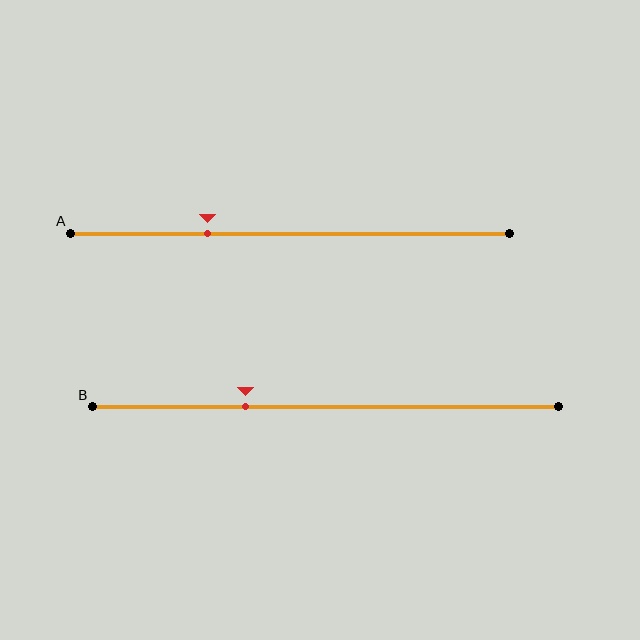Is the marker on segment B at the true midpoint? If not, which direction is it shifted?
No, the marker on segment B is shifted to the left by about 17% of the segment length.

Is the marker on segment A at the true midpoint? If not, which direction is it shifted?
No, the marker on segment A is shifted to the left by about 19% of the segment length.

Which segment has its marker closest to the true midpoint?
Segment B has its marker closest to the true midpoint.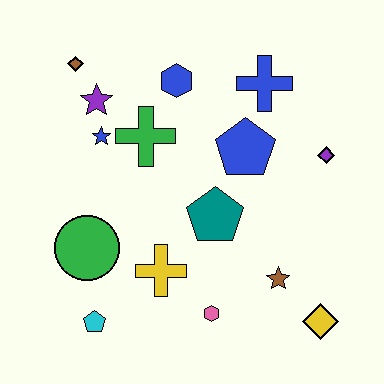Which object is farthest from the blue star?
The yellow diamond is farthest from the blue star.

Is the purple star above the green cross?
Yes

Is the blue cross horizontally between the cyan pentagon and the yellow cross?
No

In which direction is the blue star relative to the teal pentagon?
The blue star is to the left of the teal pentagon.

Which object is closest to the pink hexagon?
The yellow cross is closest to the pink hexagon.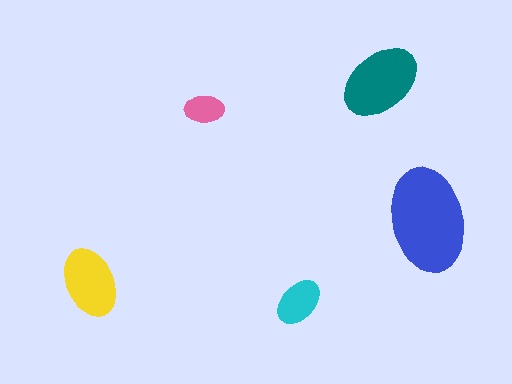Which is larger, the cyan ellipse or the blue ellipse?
The blue one.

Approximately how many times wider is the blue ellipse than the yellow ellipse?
About 1.5 times wider.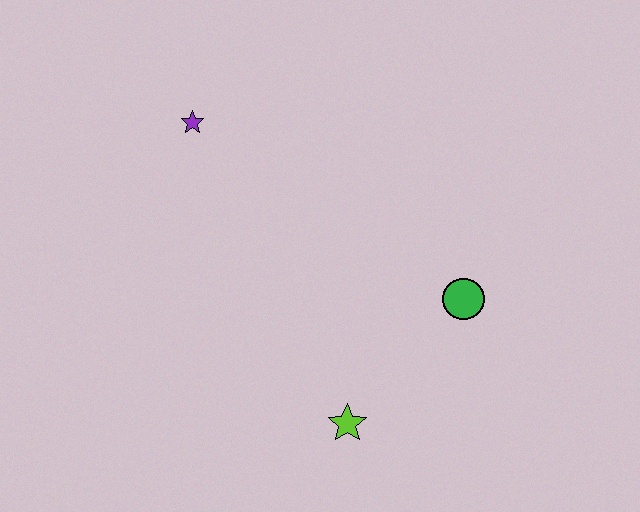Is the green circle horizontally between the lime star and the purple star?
No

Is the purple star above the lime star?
Yes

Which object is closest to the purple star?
The green circle is closest to the purple star.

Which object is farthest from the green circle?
The purple star is farthest from the green circle.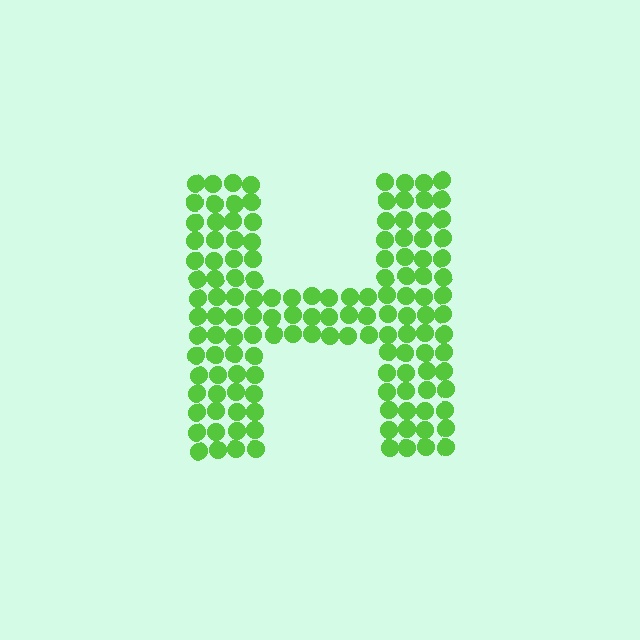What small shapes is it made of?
It is made of small circles.